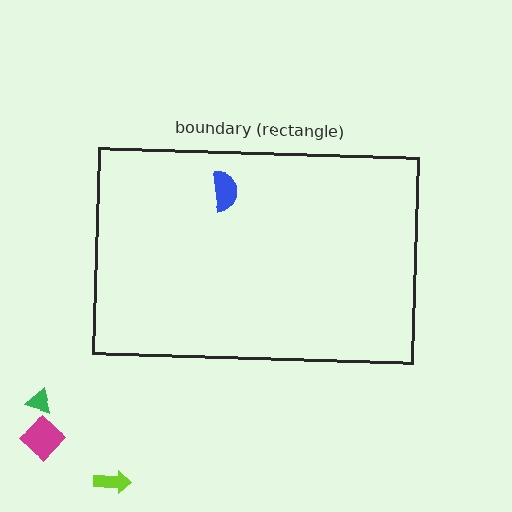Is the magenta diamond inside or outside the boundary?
Outside.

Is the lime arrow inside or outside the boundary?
Outside.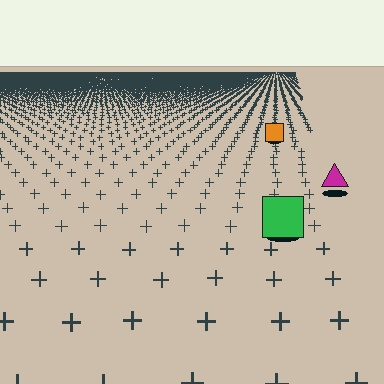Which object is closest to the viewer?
The green square is closest. The texture marks near it are larger and more spread out.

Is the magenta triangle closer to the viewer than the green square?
No. The green square is closer — you can tell from the texture gradient: the ground texture is coarser near it.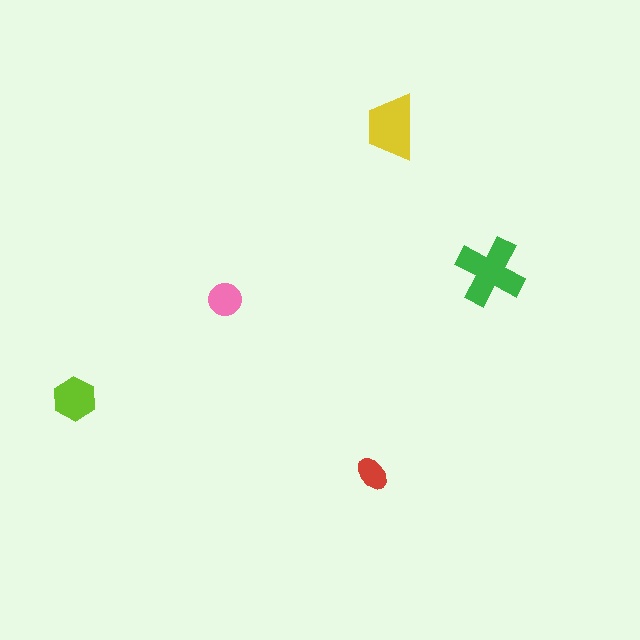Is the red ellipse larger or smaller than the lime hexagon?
Smaller.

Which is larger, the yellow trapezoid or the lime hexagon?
The yellow trapezoid.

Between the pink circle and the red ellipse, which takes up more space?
The pink circle.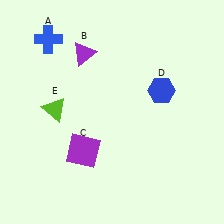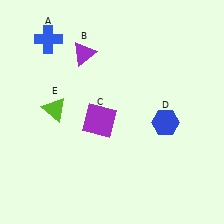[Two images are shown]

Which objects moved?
The objects that moved are: the purple square (C), the blue hexagon (D).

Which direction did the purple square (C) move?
The purple square (C) moved up.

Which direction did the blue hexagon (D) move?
The blue hexagon (D) moved down.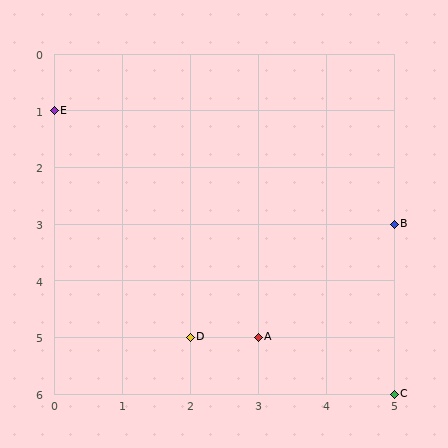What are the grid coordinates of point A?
Point A is at grid coordinates (3, 5).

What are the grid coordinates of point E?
Point E is at grid coordinates (0, 1).